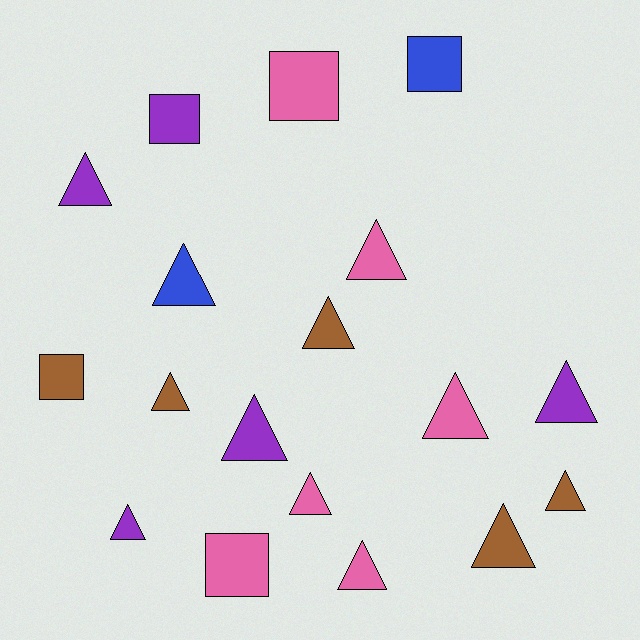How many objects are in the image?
There are 18 objects.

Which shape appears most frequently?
Triangle, with 13 objects.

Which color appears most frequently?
Pink, with 6 objects.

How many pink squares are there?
There are 2 pink squares.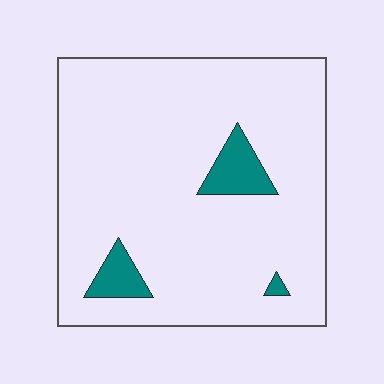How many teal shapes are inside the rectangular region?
3.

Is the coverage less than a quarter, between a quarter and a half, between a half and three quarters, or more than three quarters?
Less than a quarter.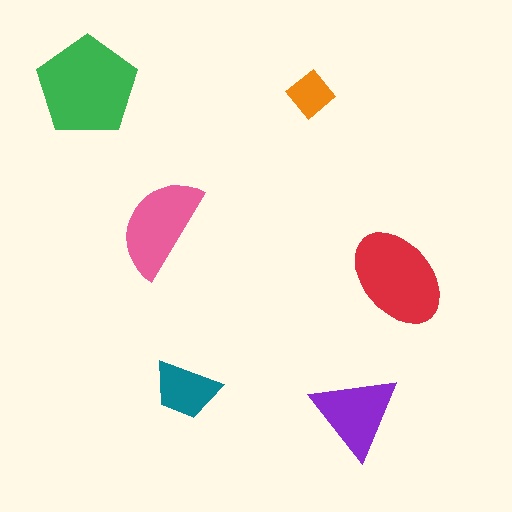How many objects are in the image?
There are 6 objects in the image.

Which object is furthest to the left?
The green pentagon is leftmost.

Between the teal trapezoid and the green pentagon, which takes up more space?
The green pentagon.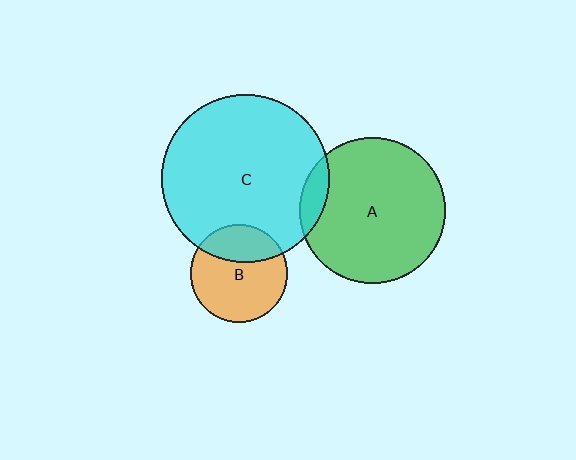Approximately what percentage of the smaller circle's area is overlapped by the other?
Approximately 30%.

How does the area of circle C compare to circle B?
Approximately 3.0 times.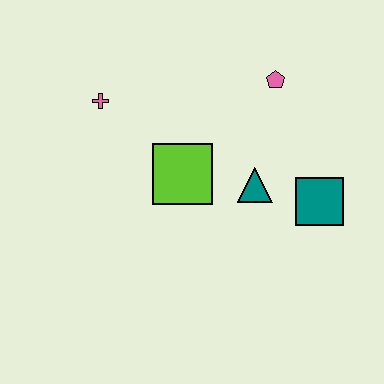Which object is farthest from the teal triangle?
The pink cross is farthest from the teal triangle.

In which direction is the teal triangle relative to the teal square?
The teal triangle is to the left of the teal square.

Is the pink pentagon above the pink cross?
Yes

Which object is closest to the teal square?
The teal triangle is closest to the teal square.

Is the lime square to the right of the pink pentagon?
No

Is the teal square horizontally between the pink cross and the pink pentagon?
No